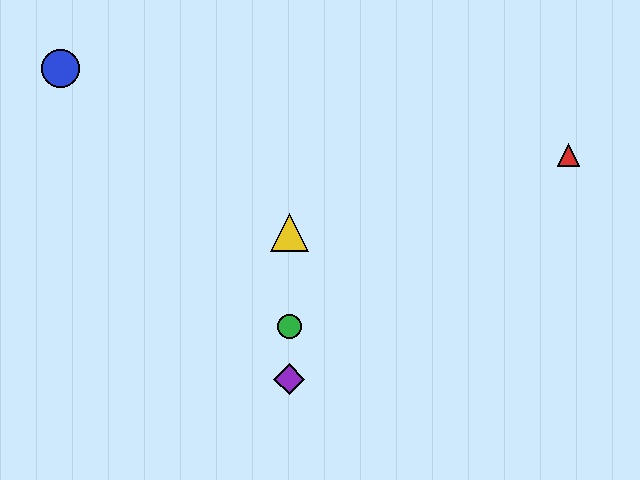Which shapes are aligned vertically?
The green circle, the yellow triangle, the purple diamond are aligned vertically.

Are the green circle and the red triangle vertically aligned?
No, the green circle is at x≈289 and the red triangle is at x≈568.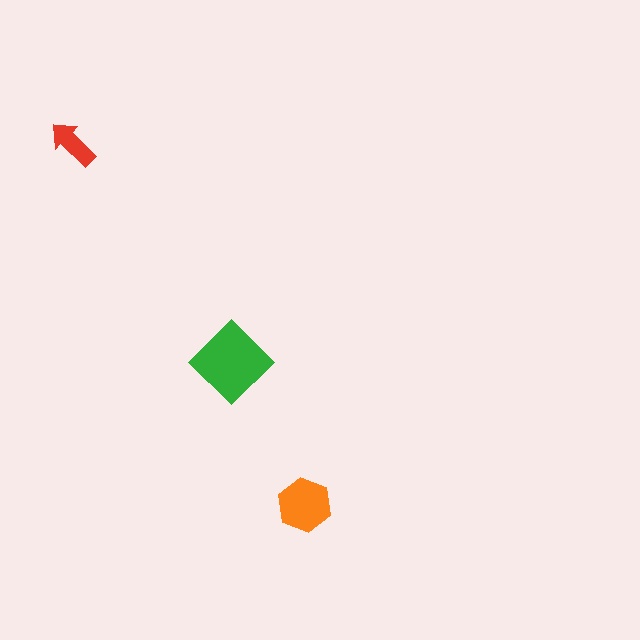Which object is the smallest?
The red arrow.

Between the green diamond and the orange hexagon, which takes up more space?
The green diamond.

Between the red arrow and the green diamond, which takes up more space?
The green diamond.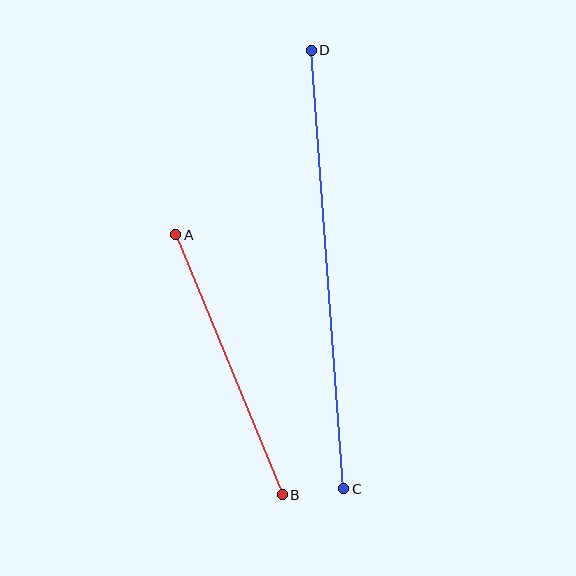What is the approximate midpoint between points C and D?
The midpoint is at approximately (327, 269) pixels.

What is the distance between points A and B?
The distance is approximately 281 pixels.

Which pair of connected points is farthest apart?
Points C and D are farthest apart.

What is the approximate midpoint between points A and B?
The midpoint is at approximately (229, 365) pixels.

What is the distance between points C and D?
The distance is approximately 440 pixels.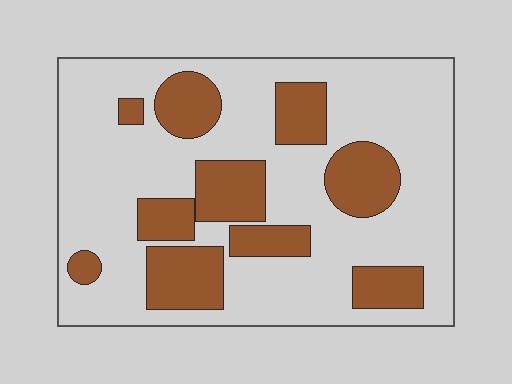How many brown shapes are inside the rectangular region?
10.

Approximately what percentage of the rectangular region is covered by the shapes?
Approximately 30%.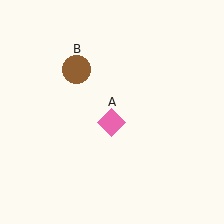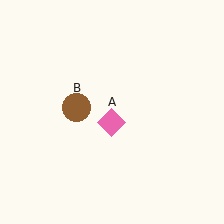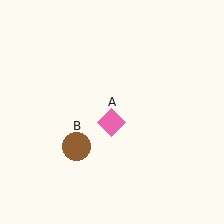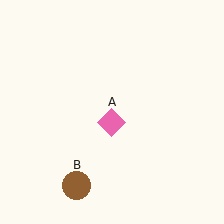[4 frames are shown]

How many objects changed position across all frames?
1 object changed position: brown circle (object B).